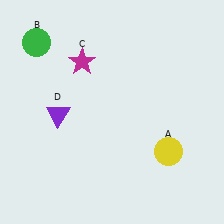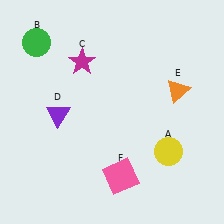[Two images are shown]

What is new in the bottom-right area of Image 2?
A pink square (F) was added in the bottom-right area of Image 2.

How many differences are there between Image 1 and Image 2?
There are 2 differences between the two images.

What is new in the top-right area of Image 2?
An orange triangle (E) was added in the top-right area of Image 2.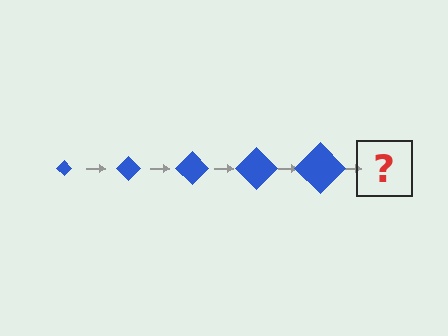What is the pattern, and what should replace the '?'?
The pattern is that the diamond gets progressively larger each step. The '?' should be a blue diamond, larger than the previous one.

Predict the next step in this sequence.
The next step is a blue diamond, larger than the previous one.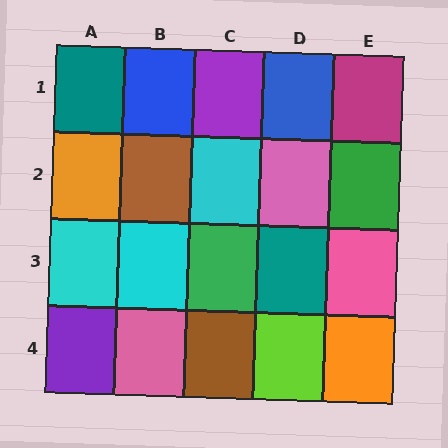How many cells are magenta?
1 cell is magenta.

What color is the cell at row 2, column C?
Cyan.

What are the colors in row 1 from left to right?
Teal, blue, purple, blue, magenta.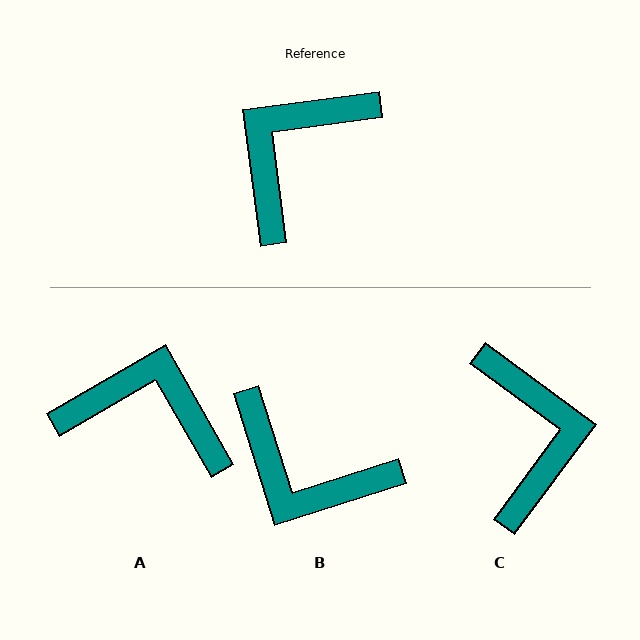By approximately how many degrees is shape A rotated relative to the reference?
Approximately 68 degrees clockwise.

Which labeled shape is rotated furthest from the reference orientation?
C, about 134 degrees away.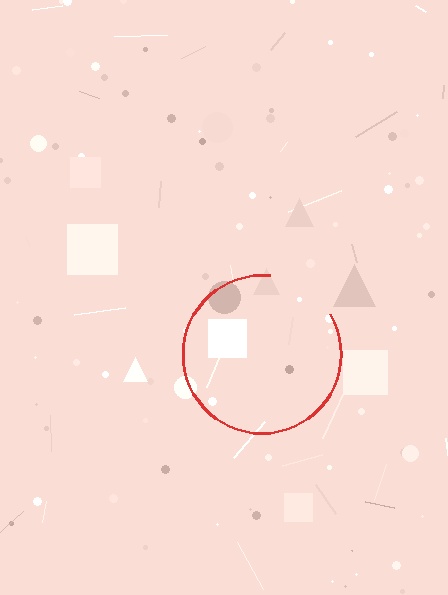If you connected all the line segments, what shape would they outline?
They would outline a circle.